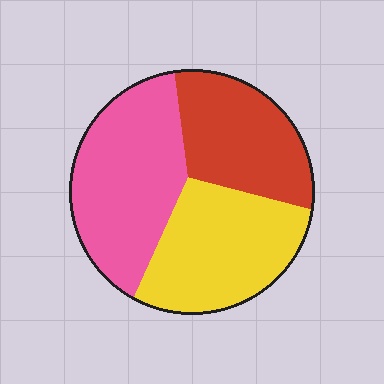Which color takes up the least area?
Red, at roughly 30%.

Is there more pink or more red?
Pink.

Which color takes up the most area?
Pink, at roughly 40%.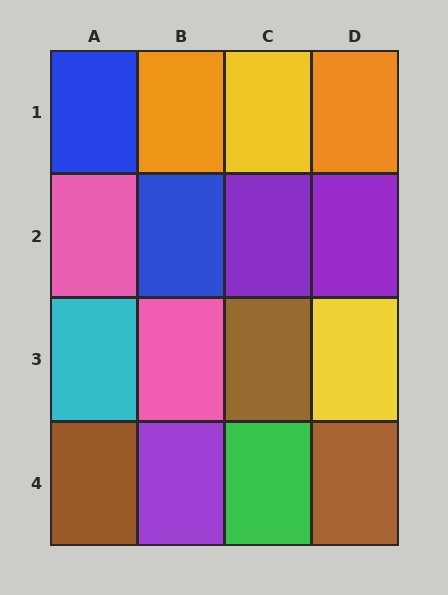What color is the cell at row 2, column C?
Purple.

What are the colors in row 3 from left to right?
Cyan, pink, brown, yellow.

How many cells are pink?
2 cells are pink.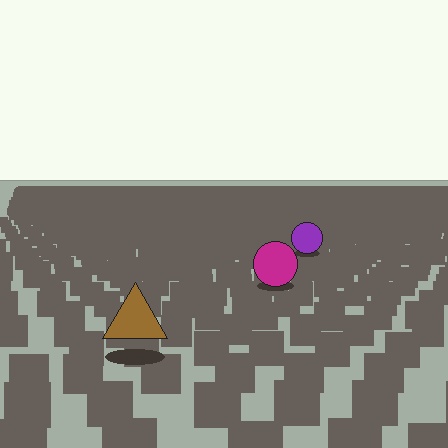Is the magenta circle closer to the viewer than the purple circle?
Yes. The magenta circle is closer — you can tell from the texture gradient: the ground texture is coarser near it.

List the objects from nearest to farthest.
From nearest to farthest: the brown triangle, the magenta circle, the purple circle.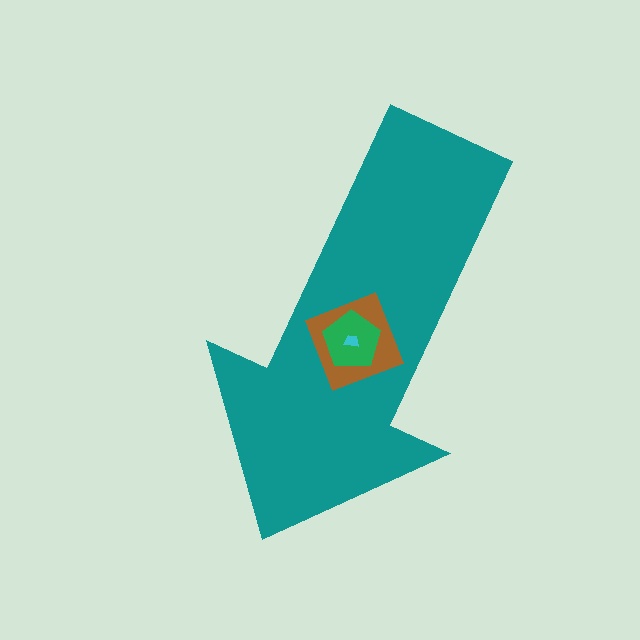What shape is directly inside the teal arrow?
The brown square.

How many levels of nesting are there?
4.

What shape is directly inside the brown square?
The green pentagon.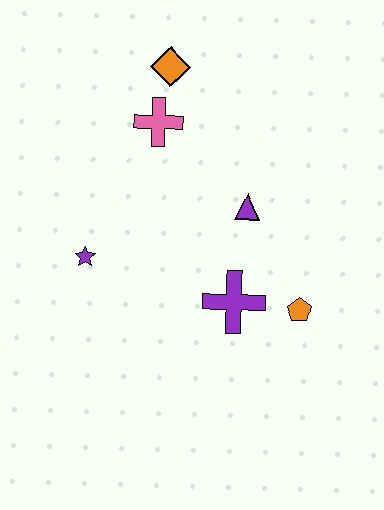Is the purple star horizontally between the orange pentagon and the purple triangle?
No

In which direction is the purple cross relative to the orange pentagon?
The purple cross is to the left of the orange pentagon.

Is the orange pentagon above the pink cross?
No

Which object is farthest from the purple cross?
The orange diamond is farthest from the purple cross.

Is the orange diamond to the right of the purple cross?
No